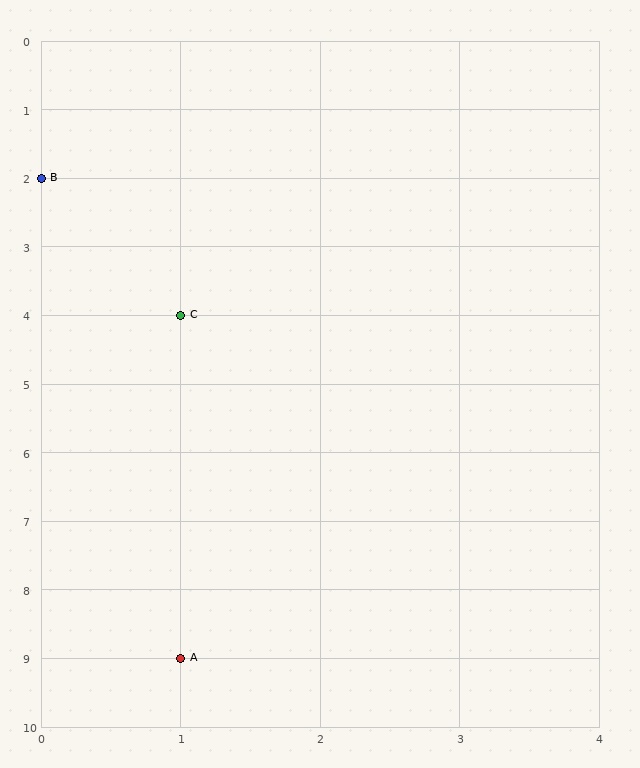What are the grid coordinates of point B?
Point B is at grid coordinates (0, 2).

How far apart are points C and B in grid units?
Points C and B are 1 column and 2 rows apart (about 2.2 grid units diagonally).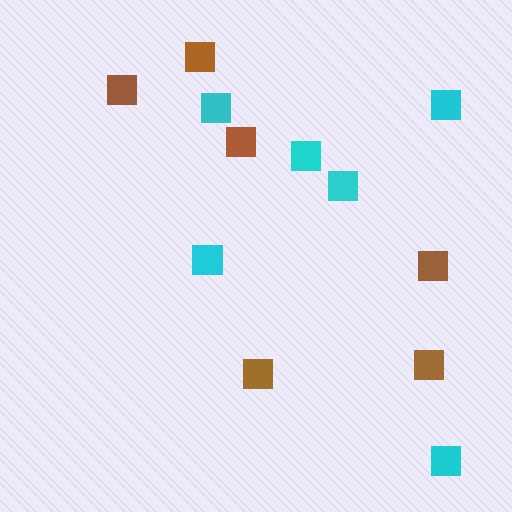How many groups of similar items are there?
There are 2 groups: one group of brown squares (6) and one group of cyan squares (6).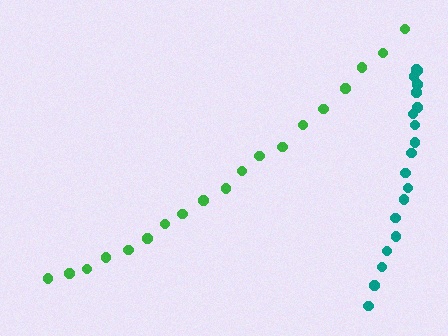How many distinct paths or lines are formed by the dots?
There are 2 distinct paths.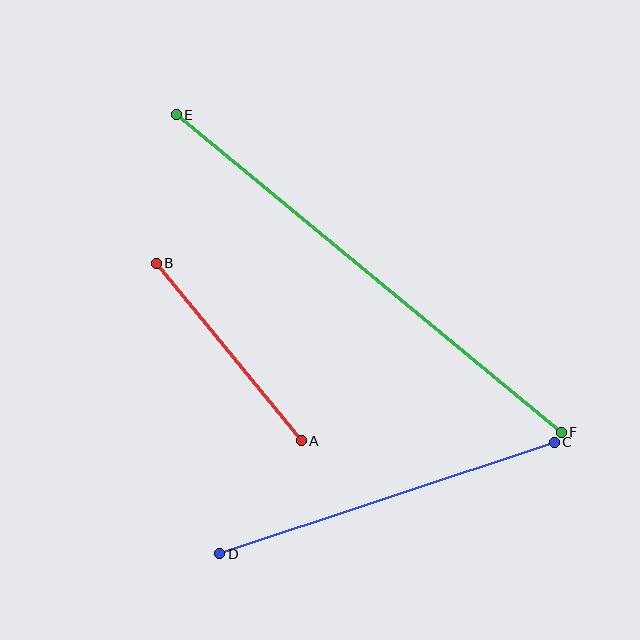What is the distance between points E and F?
The distance is approximately 499 pixels.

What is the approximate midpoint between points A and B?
The midpoint is at approximately (229, 352) pixels.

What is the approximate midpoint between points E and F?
The midpoint is at approximately (369, 273) pixels.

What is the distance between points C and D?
The distance is approximately 353 pixels.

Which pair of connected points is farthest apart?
Points E and F are farthest apart.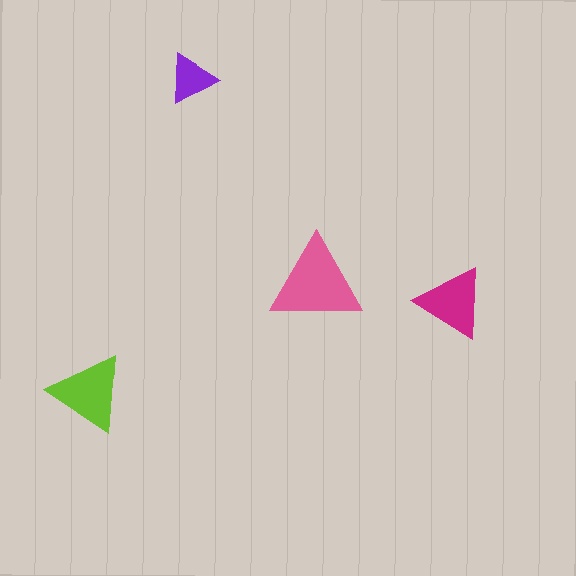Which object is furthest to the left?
The lime triangle is leftmost.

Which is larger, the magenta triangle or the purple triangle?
The magenta one.